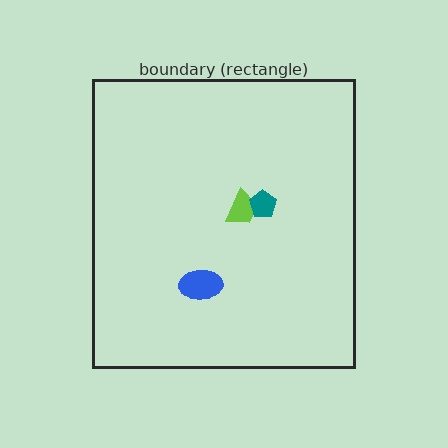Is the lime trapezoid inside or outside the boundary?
Inside.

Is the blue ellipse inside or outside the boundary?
Inside.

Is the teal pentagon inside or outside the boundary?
Inside.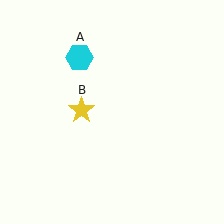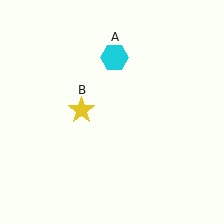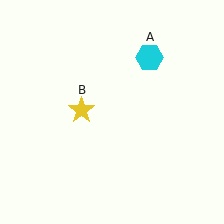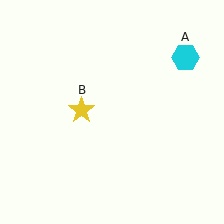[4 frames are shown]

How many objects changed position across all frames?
1 object changed position: cyan hexagon (object A).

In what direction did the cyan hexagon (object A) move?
The cyan hexagon (object A) moved right.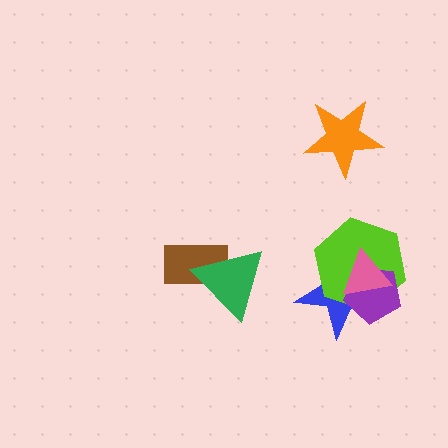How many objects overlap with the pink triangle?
3 objects overlap with the pink triangle.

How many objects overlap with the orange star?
0 objects overlap with the orange star.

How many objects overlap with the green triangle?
1 object overlaps with the green triangle.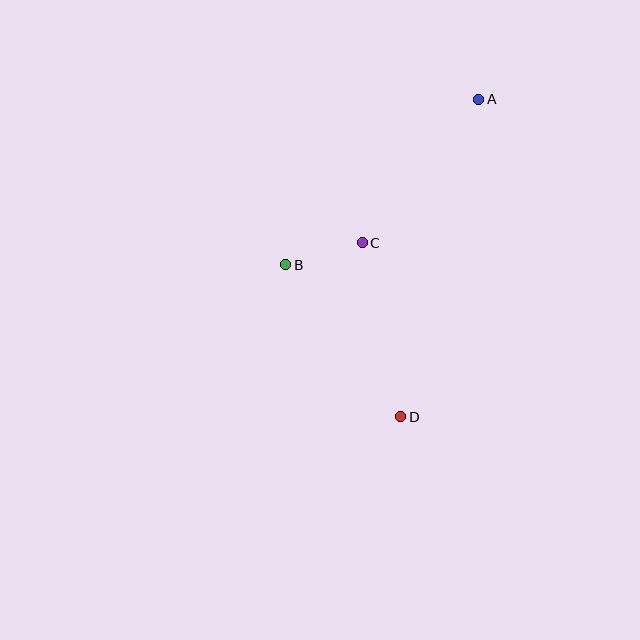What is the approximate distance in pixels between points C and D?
The distance between C and D is approximately 178 pixels.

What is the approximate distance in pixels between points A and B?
The distance between A and B is approximately 254 pixels.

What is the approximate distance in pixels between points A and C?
The distance between A and C is approximately 185 pixels.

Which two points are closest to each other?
Points B and C are closest to each other.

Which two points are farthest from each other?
Points A and D are farthest from each other.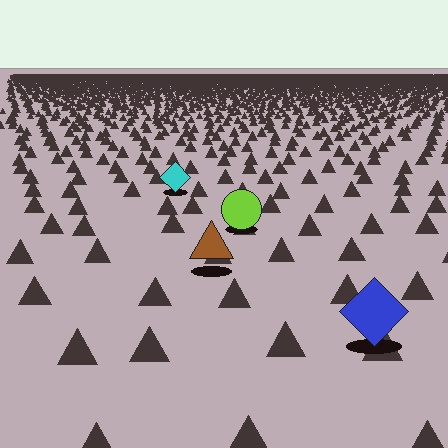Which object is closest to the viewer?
The blue diamond is closest. The texture marks near it are larger and more spread out.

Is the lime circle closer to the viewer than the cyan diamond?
Yes. The lime circle is closer — you can tell from the texture gradient: the ground texture is coarser near it.